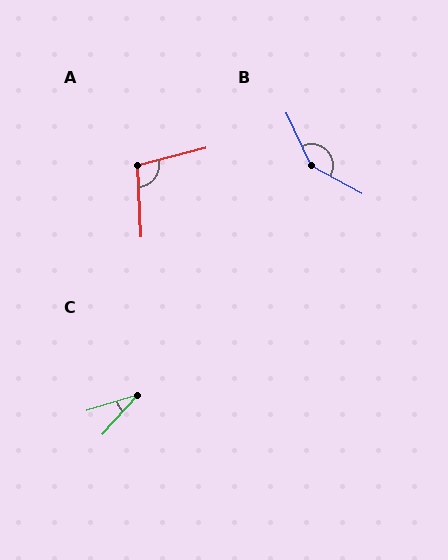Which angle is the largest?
B, at approximately 143 degrees.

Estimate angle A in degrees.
Approximately 101 degrees.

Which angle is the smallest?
C, at approximately 30 degrees.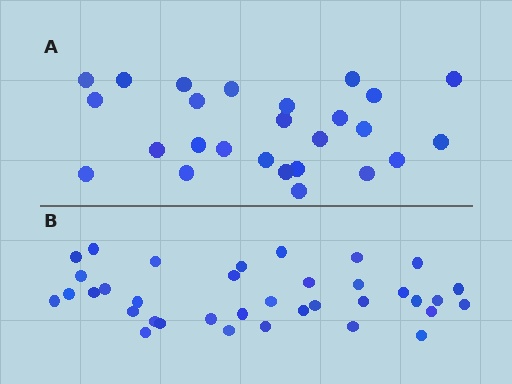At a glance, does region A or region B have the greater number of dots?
Region B (the bottom region) has more dots.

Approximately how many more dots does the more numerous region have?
Region B has roughly 10 or so more dots than region A.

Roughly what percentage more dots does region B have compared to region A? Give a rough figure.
About 40% more.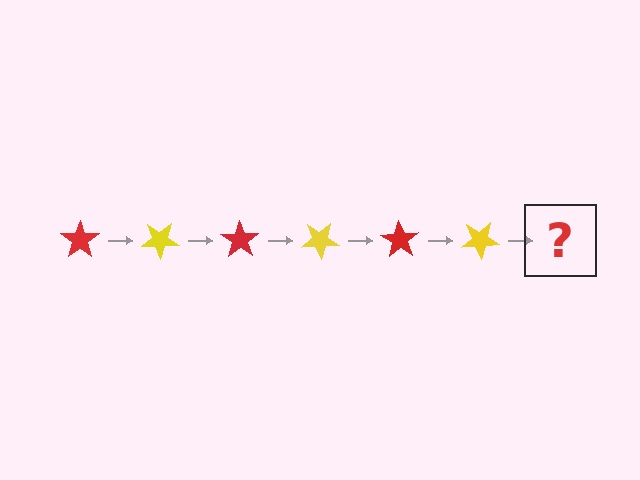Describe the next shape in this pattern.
It should be a red star, rotated 210 degrees from the start.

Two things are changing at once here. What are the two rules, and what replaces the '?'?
The two rules are that it rotates 35 degrees each step and the color cycles through red and yellow. The '?' should be a red star, rotated 210 degrees from the start.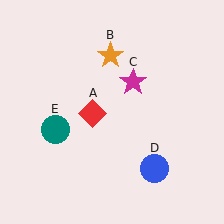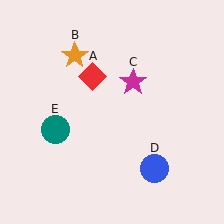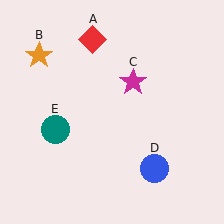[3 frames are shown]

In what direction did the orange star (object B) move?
The orange star (object B) moved left.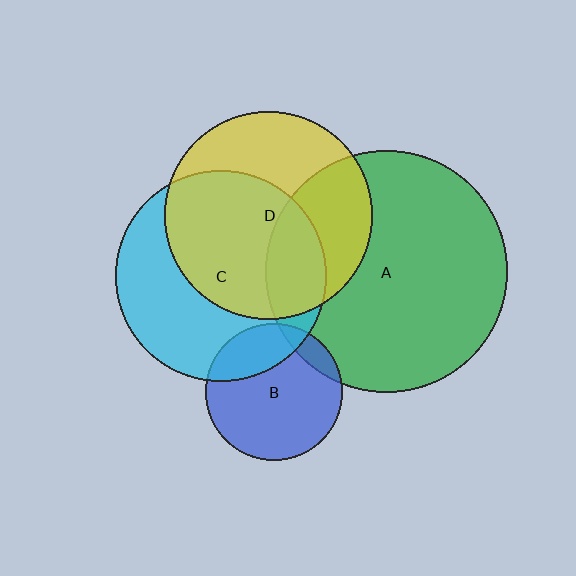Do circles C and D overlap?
Yes.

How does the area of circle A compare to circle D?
Approximately 1.4 times.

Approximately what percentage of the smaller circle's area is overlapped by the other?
Approximately 55%.